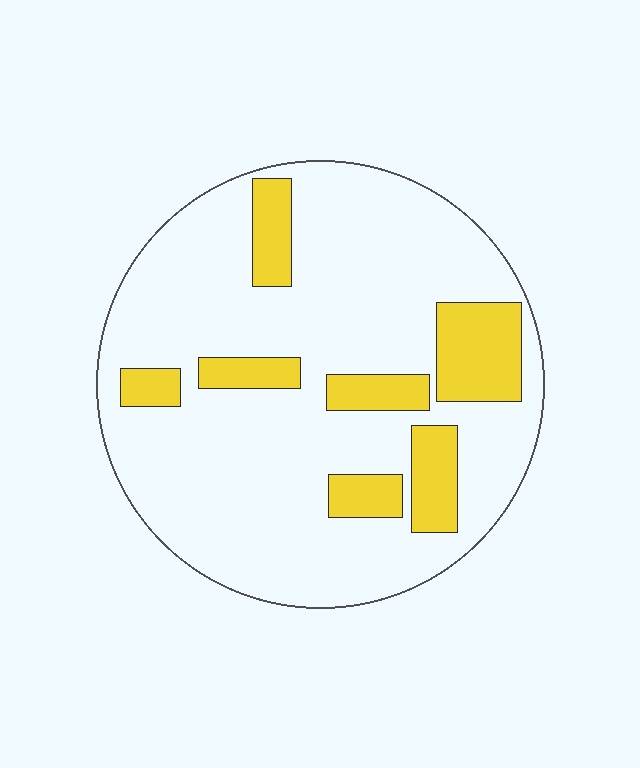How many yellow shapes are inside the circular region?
7.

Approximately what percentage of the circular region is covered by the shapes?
Approximately 20%.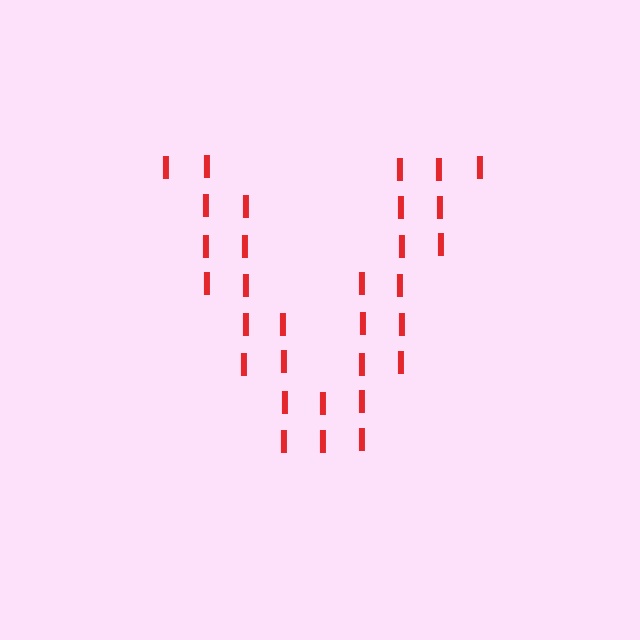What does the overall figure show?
The overall figure shows the letter V.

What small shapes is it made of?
It is made of small letter I's.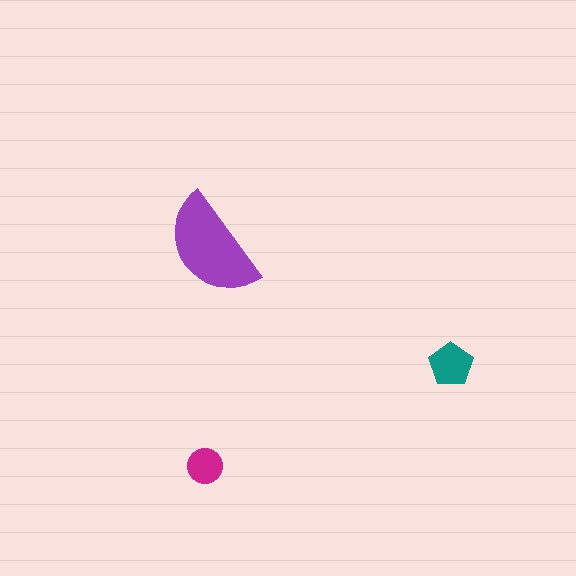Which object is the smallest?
The magenta circle.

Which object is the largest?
The purple semicircle.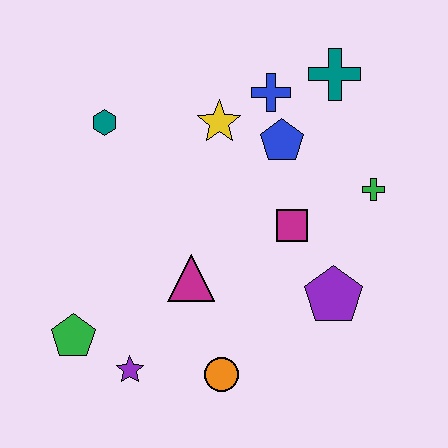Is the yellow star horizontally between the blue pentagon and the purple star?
Yes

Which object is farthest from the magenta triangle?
The teal cross is farthest from the magenta triangle.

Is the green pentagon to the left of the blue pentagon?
Yes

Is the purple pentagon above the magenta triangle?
No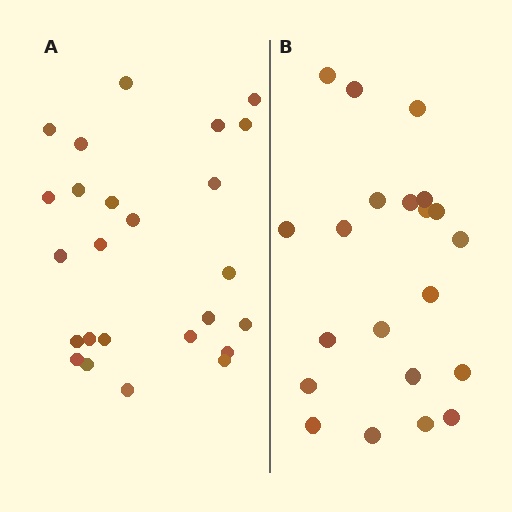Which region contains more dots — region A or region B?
Region A (the left region) has more dots.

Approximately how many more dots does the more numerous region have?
Region A has about 4 more dots than region B.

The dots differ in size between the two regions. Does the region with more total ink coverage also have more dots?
No. Region B has more total ink coverage because its dots are larger, but region A actually contains more individual dots. Total area can be misleading — the number of items is what matters here.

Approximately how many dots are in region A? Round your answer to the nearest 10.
About 20 dots. (The exact count is 25, which rounds to 20.)